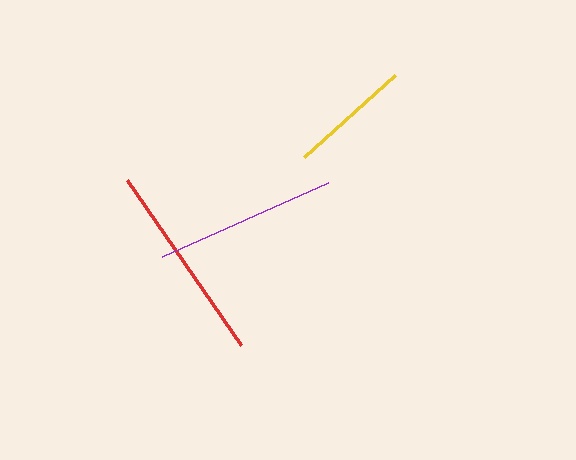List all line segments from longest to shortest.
From longest to shortest: red, purple, yellow.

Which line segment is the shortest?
The yellow line is the shortest at approximately 123 pixels.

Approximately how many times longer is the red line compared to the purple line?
The red line is approximately 1.1 times the length of the purple line.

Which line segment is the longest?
The red line is the longest at approximately 200 pixels.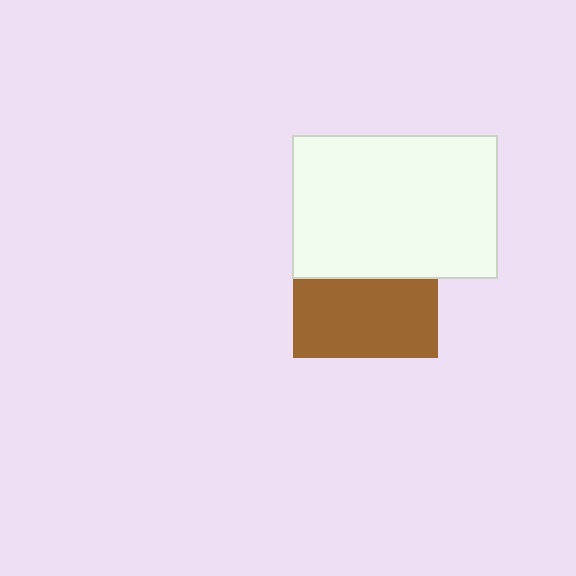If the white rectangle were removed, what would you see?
You would see the complete brown square.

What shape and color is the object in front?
The object in front is a white rectangle.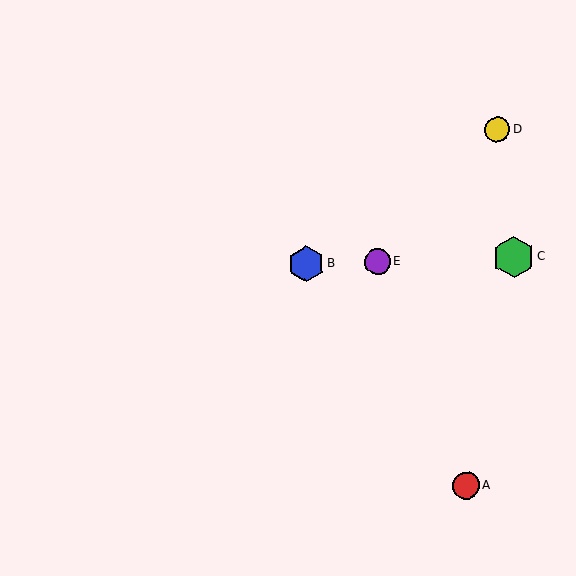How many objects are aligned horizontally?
3 objects (B, C, E) are aligned horizontally.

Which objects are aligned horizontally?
Objects B, C, E are aligned horizontally.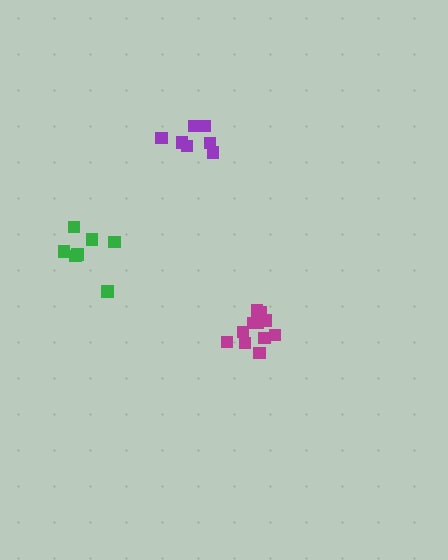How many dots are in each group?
Group 1: 7 dots, Group 2: 8 dots, Group 3: 11 dots (26 total).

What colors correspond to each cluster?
The clusters are colored: purple, green, magenta.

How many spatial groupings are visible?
There are 3 spatial groupings.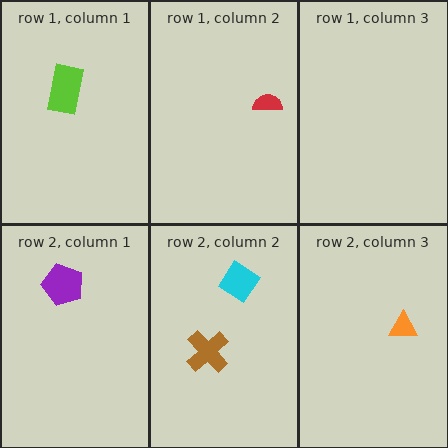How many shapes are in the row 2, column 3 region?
1.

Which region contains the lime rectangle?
The row 1, column 1 region.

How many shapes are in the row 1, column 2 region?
1.